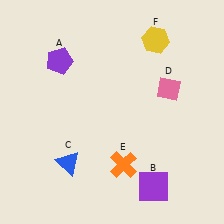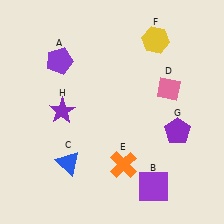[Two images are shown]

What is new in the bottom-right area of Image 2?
A purple pentagon (G) was added in the bottom-right area of Image 2.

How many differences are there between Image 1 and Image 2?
There are 2 differences between the two images.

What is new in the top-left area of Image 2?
A purple star (H) was added in the top-left area of Image 2.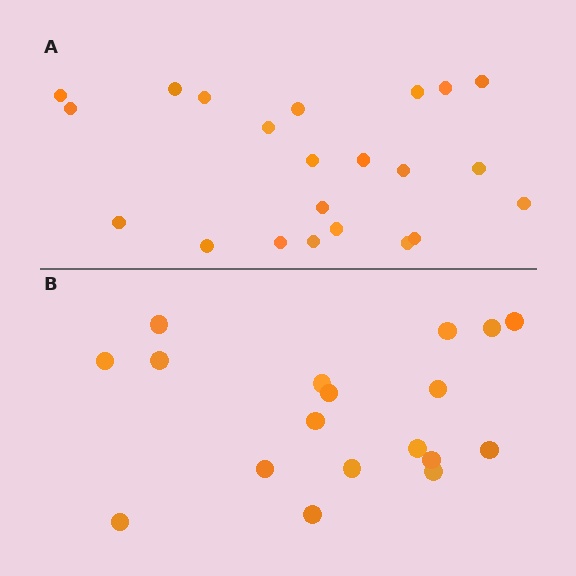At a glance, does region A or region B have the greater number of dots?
Region A (the top region) has more dots.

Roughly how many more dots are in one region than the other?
Region A has about 4 more dots than region B.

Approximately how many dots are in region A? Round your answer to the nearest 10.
About 20 dots. (The exact count is 22, which rounds to 20.)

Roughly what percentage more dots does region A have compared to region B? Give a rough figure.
About 20% more.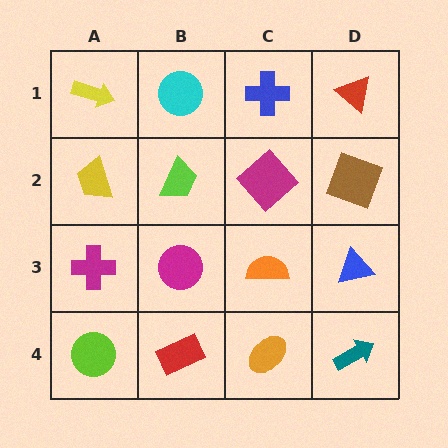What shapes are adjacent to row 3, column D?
A brown square (row 2, column D), a teal arrow (row 4, column D), an orange semicircle (row 3, column C).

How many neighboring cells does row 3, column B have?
4.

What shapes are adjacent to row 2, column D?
A red triangle (row 1, column D), a blue triangle (row 3, column D), a magenta diamond (row 2, column C).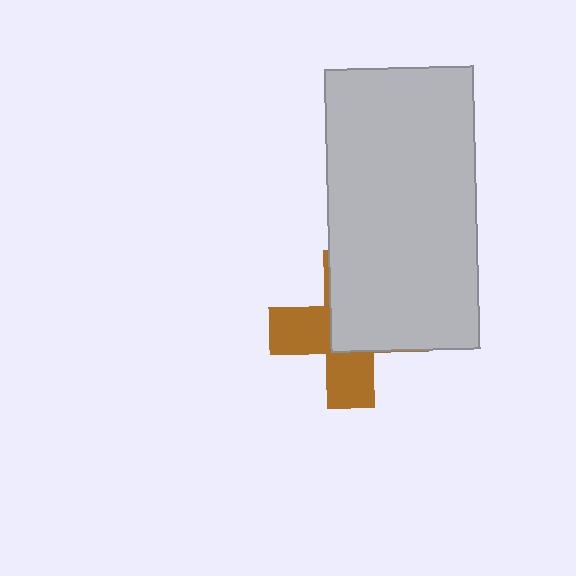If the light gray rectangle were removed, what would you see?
You would see the complete brown cross.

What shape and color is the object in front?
The object in front is a light gray rectangle.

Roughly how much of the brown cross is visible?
About half of it is visible (roughly 47%).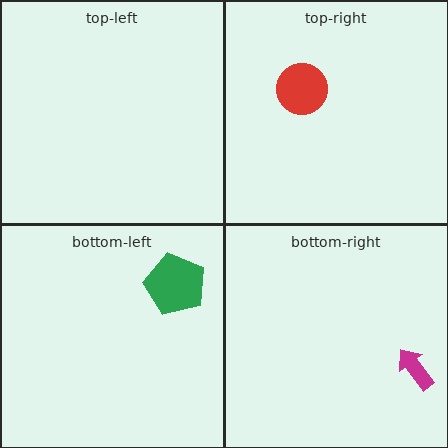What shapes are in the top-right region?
The red circle.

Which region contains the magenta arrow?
The bottom-right region.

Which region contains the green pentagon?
The bottom-left region.